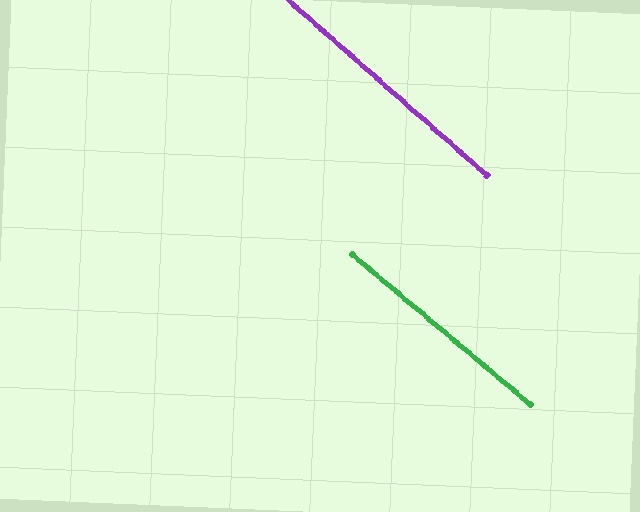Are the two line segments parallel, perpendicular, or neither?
Parallel — their directions differ by only 1.3°.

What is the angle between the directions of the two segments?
Approximately 1 degree.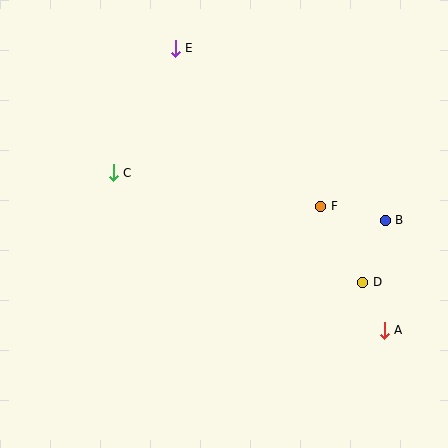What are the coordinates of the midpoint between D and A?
The midpoint between D and A is at (374, 306).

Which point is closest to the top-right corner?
Point B is closest to the top-right corner.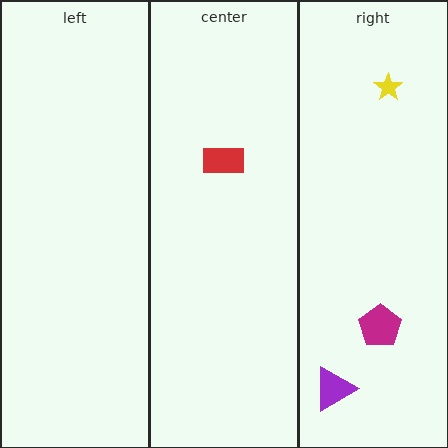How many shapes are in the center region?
1.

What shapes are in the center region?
The red rectangle.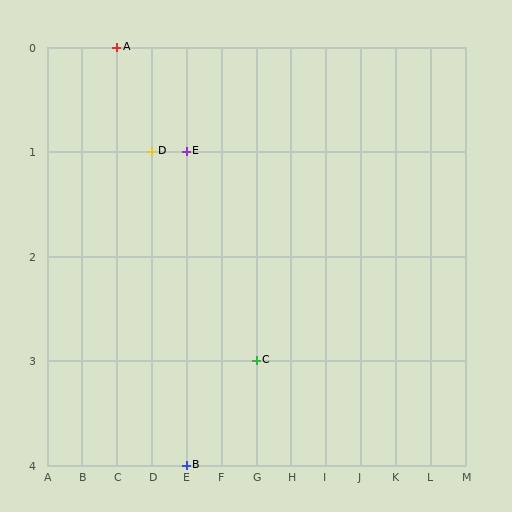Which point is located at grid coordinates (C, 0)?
Point A is at (C, 0).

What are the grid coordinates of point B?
Point B is at grid coordinates (E, 4).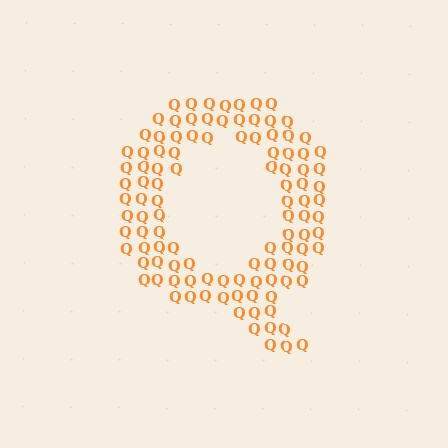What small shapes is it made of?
It is made of small letter Q's.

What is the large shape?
The large shape is the letter Q.